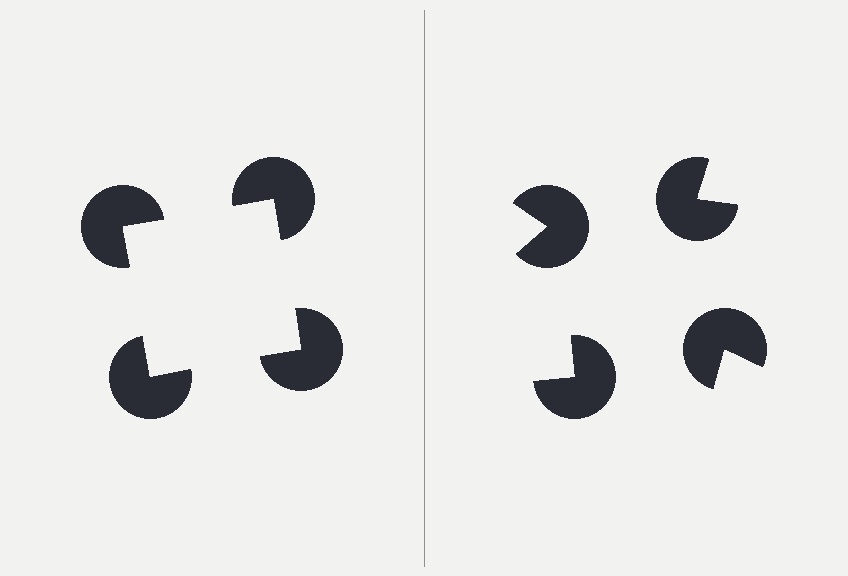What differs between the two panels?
The pac-man discs are positioned identically on both sides; only the wedge orientations differ. On the left they align to a square; on the right they are misaligned.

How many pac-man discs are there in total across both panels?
8 — 4 on each side.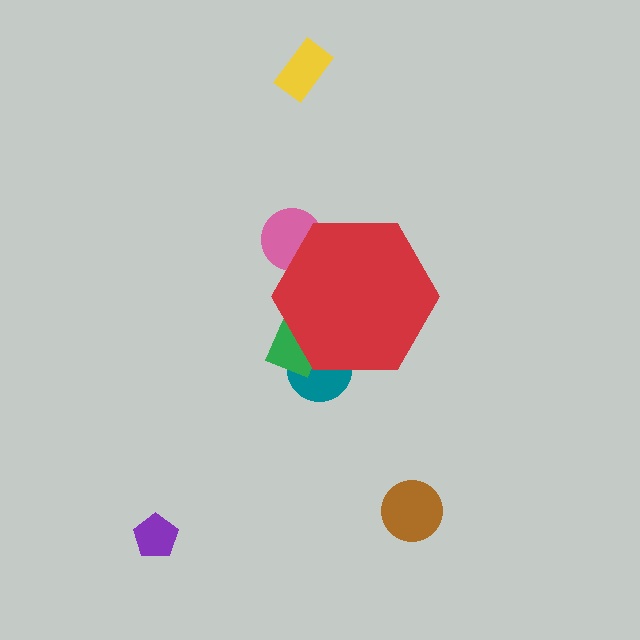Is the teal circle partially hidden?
Yes, the teal circle is partially hidden behind the red hexagon.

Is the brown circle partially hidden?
No, the brown circle is fully visible.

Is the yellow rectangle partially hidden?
No, the yellow rectangle is fully visible.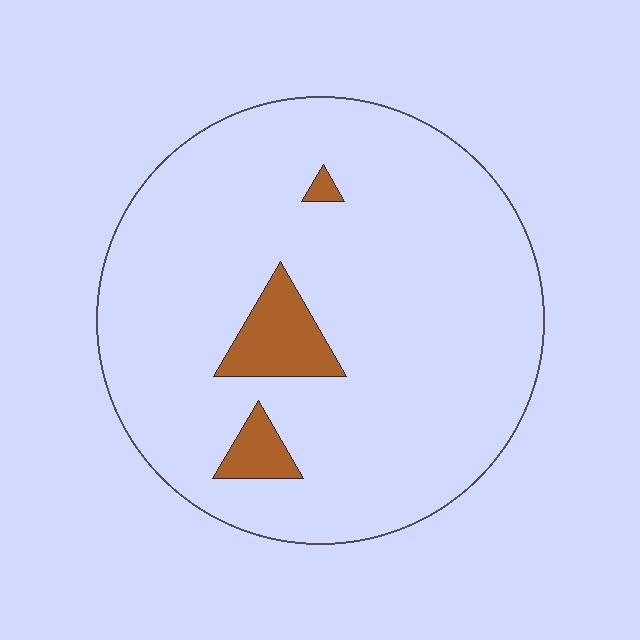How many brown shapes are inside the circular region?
3.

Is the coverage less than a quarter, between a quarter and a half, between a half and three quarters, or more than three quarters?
Less than a quarter.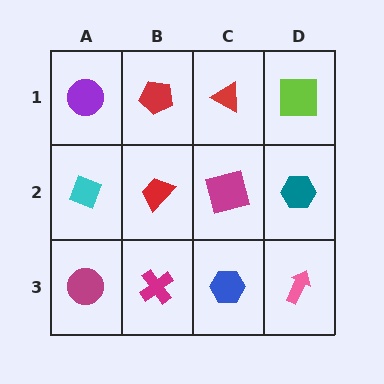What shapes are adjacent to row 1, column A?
A cyan diamond (row 2, column A), a red pentagon (row 1, column B).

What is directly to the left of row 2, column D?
A magenta square.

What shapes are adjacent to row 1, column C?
A magenta square (row 2, column C), a red pentagon (row 1, column B), a lime square (row 1, column D).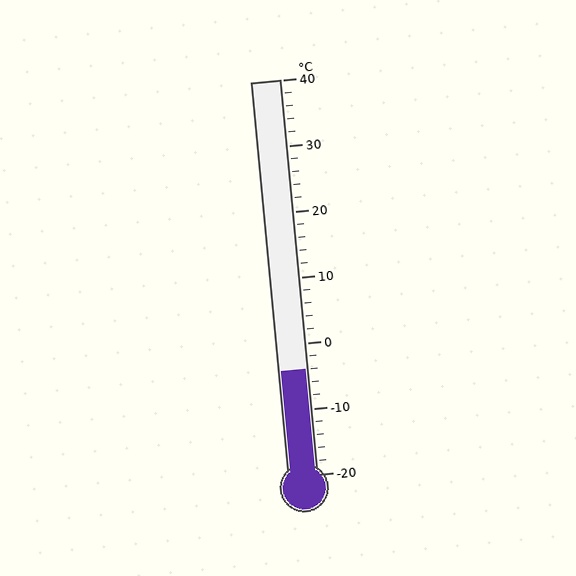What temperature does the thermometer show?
The thermometer shows approximately -4°C.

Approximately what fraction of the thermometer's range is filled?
The thermometer is filled to approximately 25% of its range.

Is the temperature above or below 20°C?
The temperature is below 20°C.